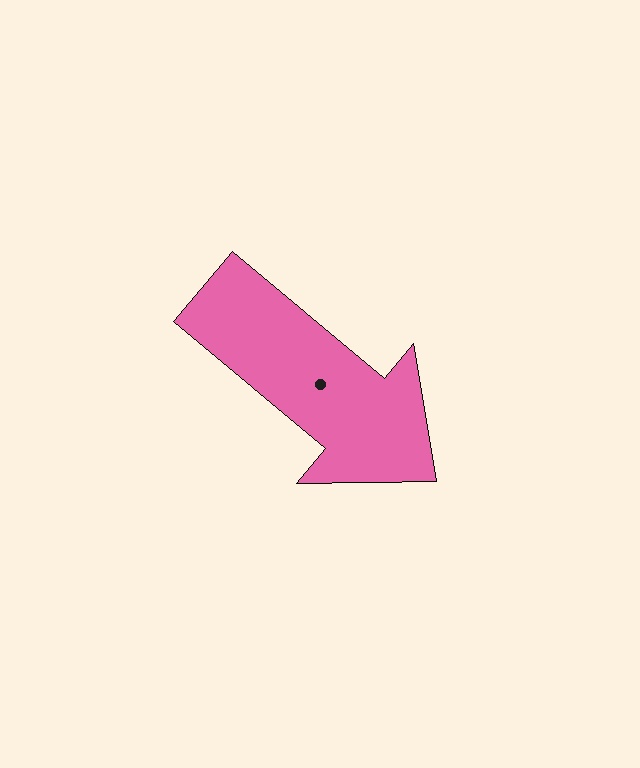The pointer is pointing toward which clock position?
Roughly 4 o'clock.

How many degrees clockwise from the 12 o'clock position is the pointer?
Approximately 130 degrees.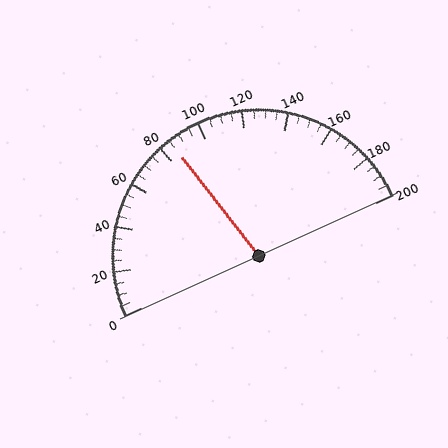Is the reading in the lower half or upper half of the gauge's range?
The reading is in the lower half of the range (0 to 200).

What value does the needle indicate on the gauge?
The needle indicates approximately 85.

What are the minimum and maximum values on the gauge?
The gauge ranges from 0 to 200.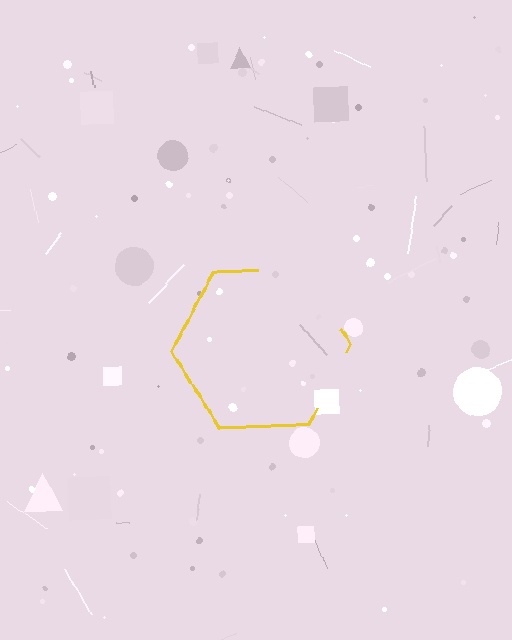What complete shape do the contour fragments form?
The contour fragments form a hexagon.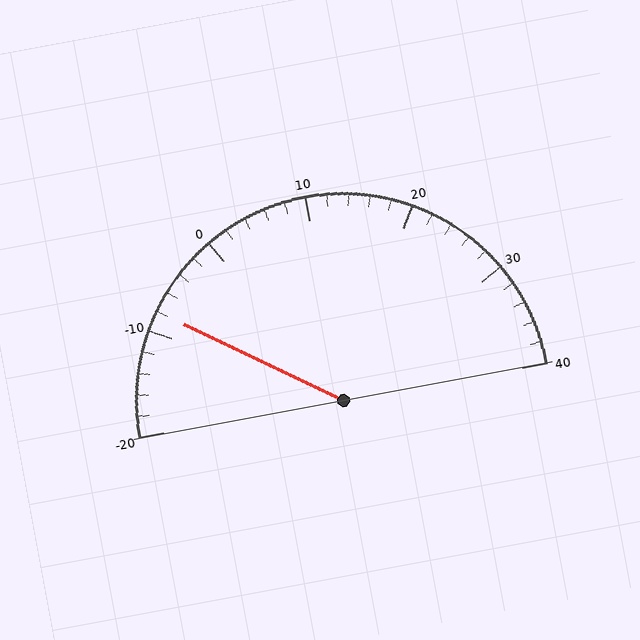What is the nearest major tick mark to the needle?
The nearest major tick mark is -10.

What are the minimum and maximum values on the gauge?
The gauge ranges from -20 to 40.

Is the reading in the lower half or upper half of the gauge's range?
The reading is in the lower half of the range (-20 to 40).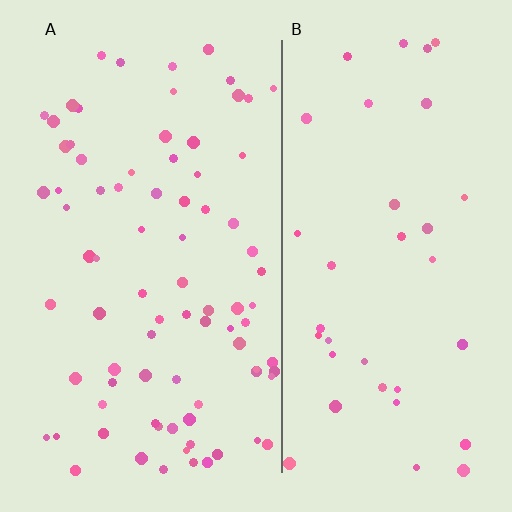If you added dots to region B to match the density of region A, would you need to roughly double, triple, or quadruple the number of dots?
Approximately double.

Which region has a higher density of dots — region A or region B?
A (the left).